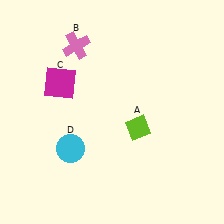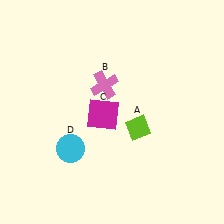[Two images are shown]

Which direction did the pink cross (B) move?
The pink cross (B) moved down.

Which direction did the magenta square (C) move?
The magenta square (C) moved right.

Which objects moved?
The objects that moved are: the pink cross (B), the magenta square (C).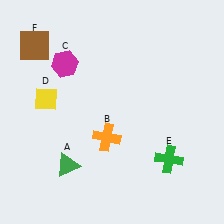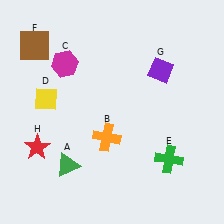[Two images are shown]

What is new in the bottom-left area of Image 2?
A red star (H) was added in the bottom-left area of Image 2.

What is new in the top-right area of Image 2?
A purple diamond (G) was added in the top-right area of Image 2.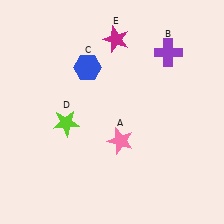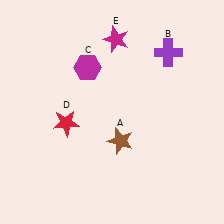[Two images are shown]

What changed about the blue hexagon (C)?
In Image 1, C is blue. In Image 2, it changed to magenta.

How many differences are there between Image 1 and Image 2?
There are 3 differences between the two images.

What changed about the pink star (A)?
In Image 1, A is pink. In Image 2, it changed to brown.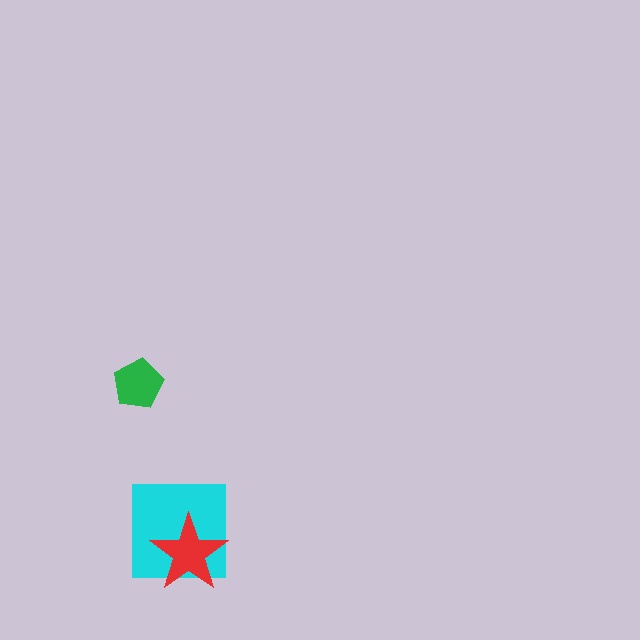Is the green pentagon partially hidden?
No, no other shape covers it.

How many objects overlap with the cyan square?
1 object overlaps with the cyan square.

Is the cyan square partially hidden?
Yes, it is partially covered by another shape.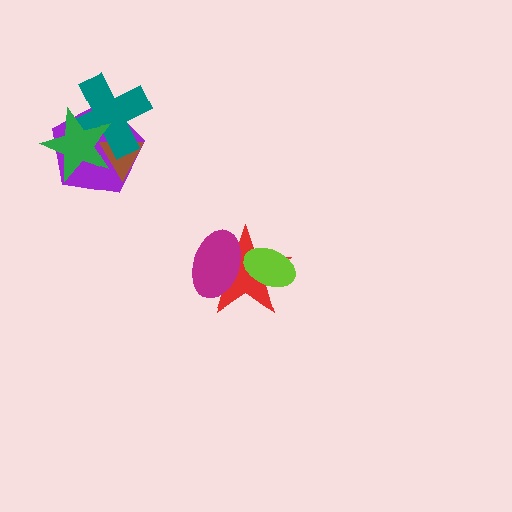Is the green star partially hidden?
No, no other shape covers it.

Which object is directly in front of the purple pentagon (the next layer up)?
The brown triangle is directly in front of the purple pentagon.